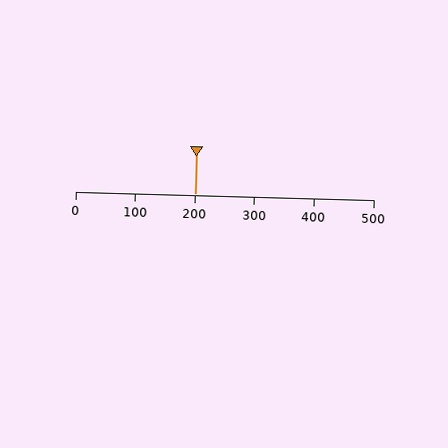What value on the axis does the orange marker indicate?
The marker indicates approximately 200.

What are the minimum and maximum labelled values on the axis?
The axis runs from 0 to 500.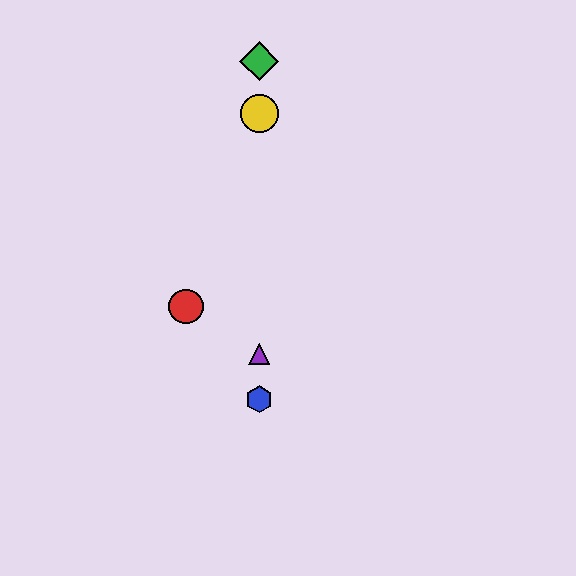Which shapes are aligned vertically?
The blue hexagon, the green diamond, the yellow circle, the purple triangle are aligned vertically.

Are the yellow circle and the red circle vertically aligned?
No, the yellow circle is at x≈259 and the red circle is at x≈186.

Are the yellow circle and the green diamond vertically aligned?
Yes, both are at x≈259.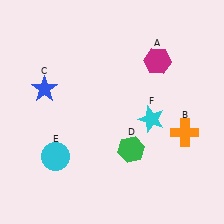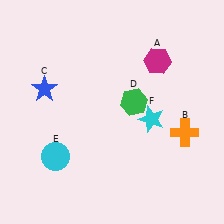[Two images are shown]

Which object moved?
The green hexagon (D) moved up.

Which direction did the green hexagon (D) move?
The green hexagon (D) moved up.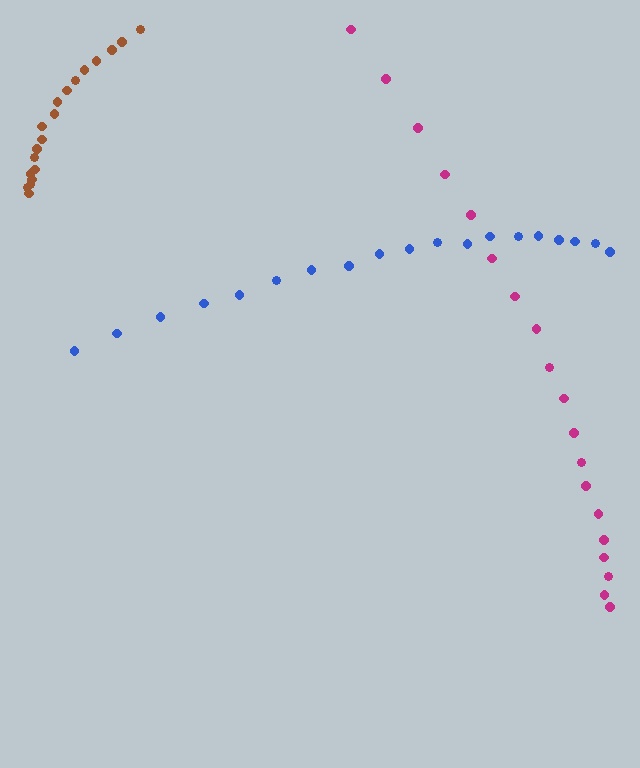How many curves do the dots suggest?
There are 3 distinct paths.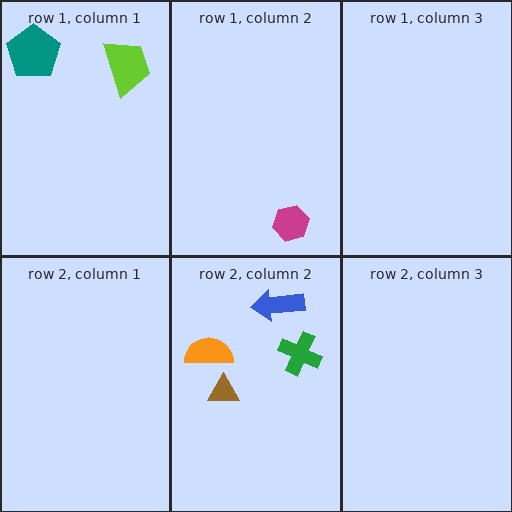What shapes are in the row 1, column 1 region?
The teal pentagon, the lime trapezoid.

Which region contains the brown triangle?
The row 2, column 2 region.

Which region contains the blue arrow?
The row 2, column 2 region.